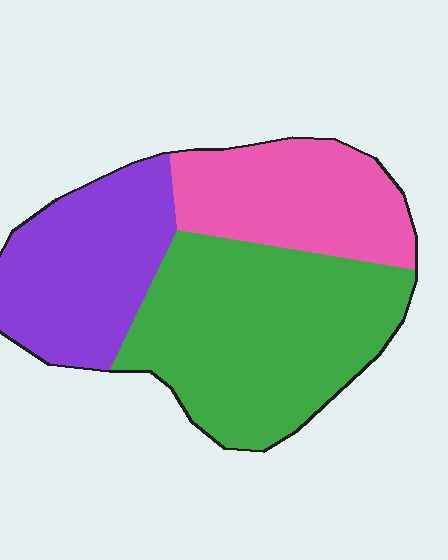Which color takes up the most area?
Green, at roughly 45%.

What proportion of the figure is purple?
Purple takes up about one quarter (1/4) of the figure.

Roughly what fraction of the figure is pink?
Pink takes up about one quarter (1/4) of the figure.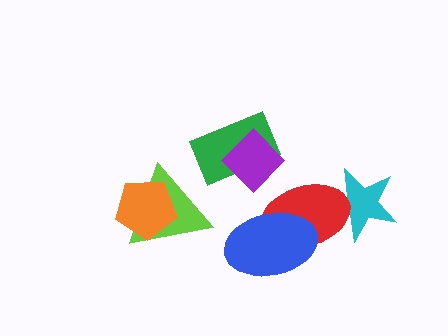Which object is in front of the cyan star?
The red ellipse is in front of the cyan star.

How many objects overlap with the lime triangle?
1 object overlaps with the lime triangle.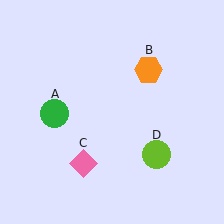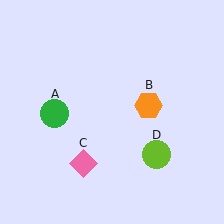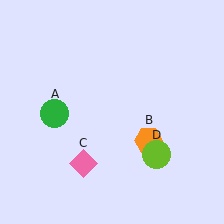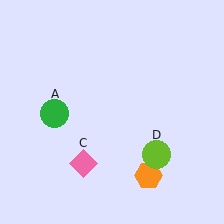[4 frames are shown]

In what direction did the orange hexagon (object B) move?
The orange hexagon (object B) moved down.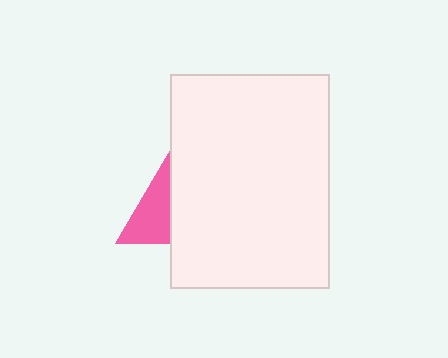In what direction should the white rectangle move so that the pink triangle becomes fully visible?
The white rectangle should move right. That is the shortest direction to clear the overlap and leave the pink triangle fully visible.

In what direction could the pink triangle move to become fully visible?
The pink triangle could move left. That would shift it out from behind the white rectangle entirely.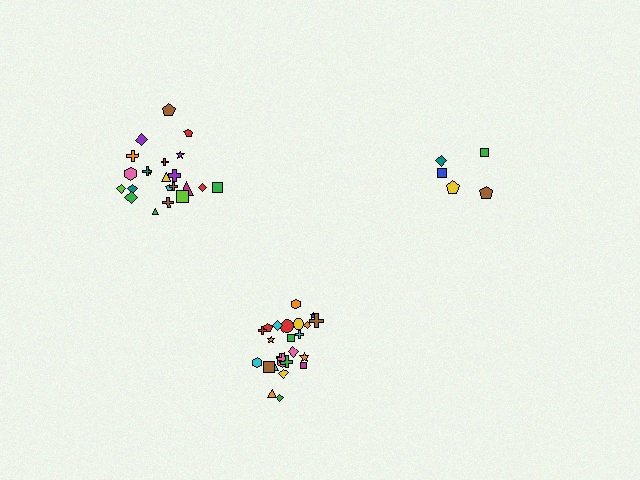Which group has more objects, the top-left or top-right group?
The top-left group.